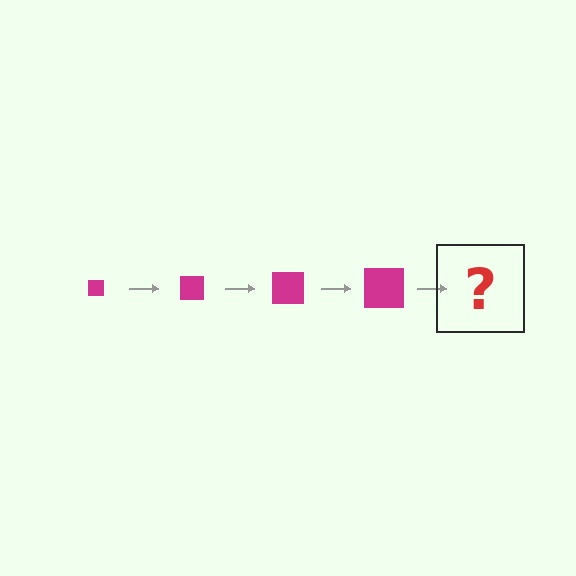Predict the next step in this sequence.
The next step is a magenta square, larger than the previous one.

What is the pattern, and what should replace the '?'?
The pattern is that the square gets progressively larger each step. The '?' should be a magenta square, larger than the previous one.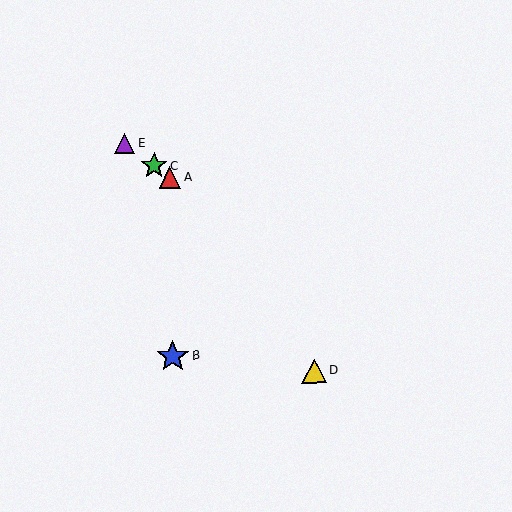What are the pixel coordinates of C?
Object C is at (154, 165).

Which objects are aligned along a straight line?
Objects A, C, E are aligned along a straight line.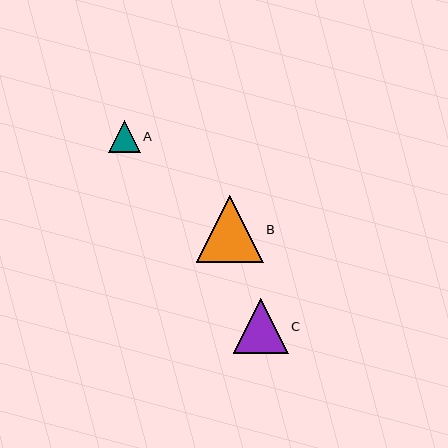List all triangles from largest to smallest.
From largest to smallest: B, C, A.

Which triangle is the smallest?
Triangle A is the smallest with a size of approximately 32 pixels.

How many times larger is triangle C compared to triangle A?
Triangle C is approximately 1.7 times the size of triangle A.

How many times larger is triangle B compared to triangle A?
Triangle B is approximately 2.1 times the size of triangle A.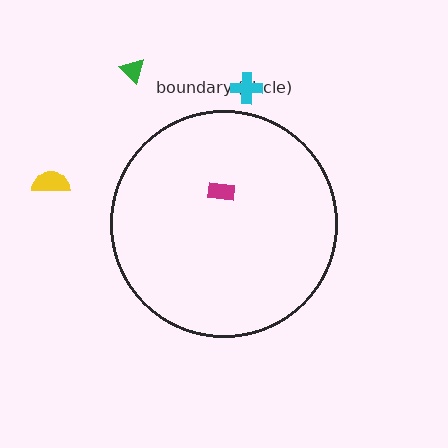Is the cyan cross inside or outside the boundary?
Outside.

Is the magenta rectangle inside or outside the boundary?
Inside.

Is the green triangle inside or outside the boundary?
Outside.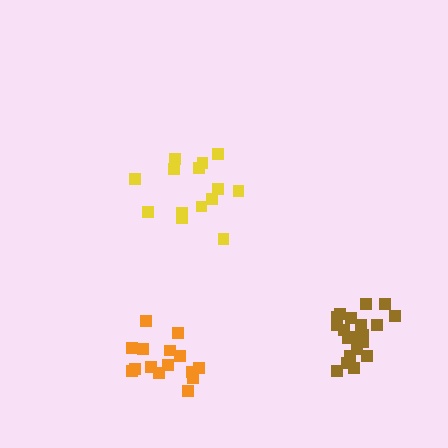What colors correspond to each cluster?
The clusters are colored: orange, brown, yellow.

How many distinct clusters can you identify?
There are 3 distinct clusters.